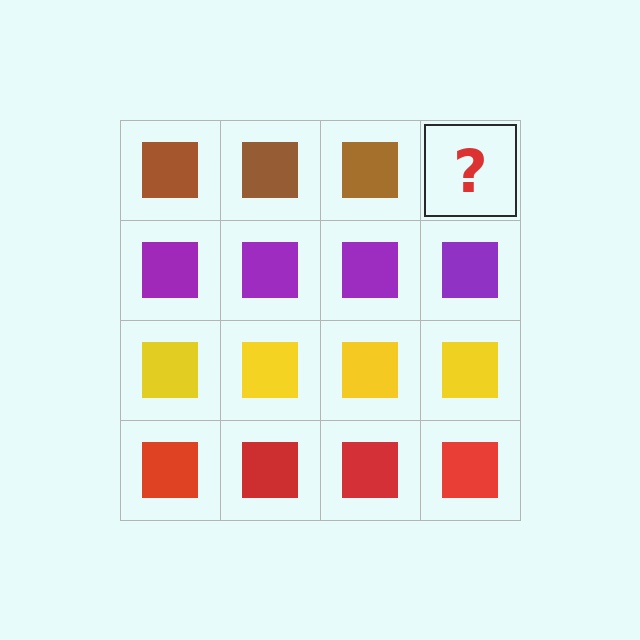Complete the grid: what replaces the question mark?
The question mark should be replaced with a brown square.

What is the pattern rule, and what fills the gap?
The rule is that each row has a consistent color. The gap should be filled with a brown square.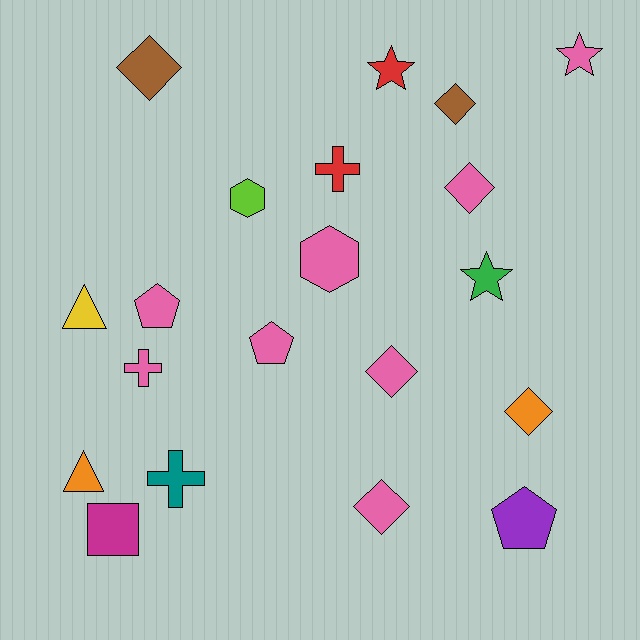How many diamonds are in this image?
There are 6 diamonds.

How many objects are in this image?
There are 20 objects.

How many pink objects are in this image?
There are 8 pink objects.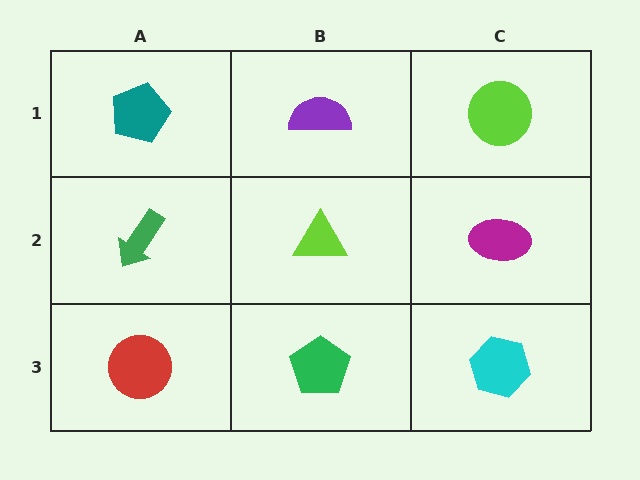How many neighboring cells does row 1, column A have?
2.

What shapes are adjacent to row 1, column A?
A green arrow (row 2, column A), a purple semicircle (row 1, column B).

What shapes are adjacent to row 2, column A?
A teal pentagon (row 1, column A), a red circle (row 3, column A), a lime triangle (row 2, column B).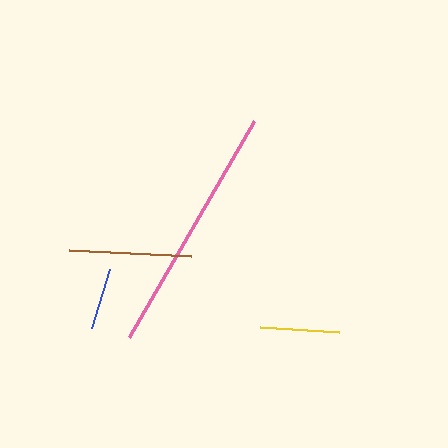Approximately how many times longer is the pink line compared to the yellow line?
The pink line is approximately 3.2 times the length of the yellow line.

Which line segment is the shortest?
The blue line is the shortest at approximately 62 pixels.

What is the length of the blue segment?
The blue segment is approximately 62 pixels long.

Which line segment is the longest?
The pink line is the longest at approximately 249 pixels.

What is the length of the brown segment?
The brown segment is approximately 122 pixels long.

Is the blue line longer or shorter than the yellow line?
The yellow line is longer than the blue line.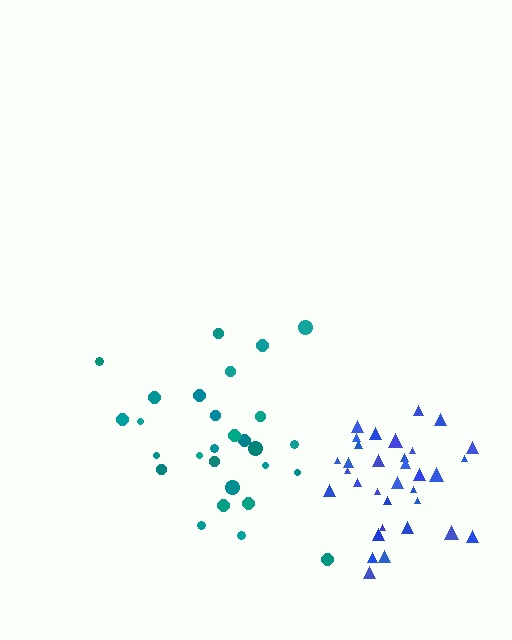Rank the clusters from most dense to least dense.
blue, teal.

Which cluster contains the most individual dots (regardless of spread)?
Blue (34).